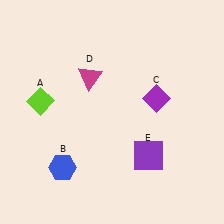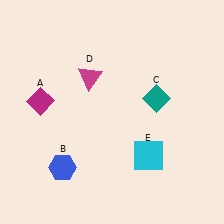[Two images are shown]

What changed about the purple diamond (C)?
In Image 1, C is purple. In Image 2, it changed to teal.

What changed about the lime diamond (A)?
In Image 1, A is lime. In Image 2, it changed to magenta.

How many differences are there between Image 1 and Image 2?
There are 3 differences between the two images.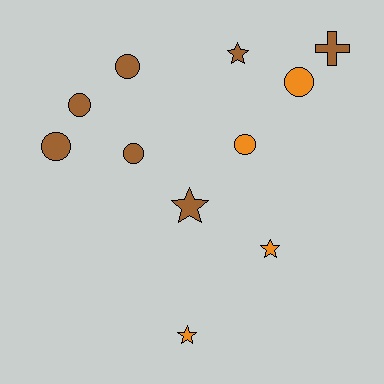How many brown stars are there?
There are 2 brown stars.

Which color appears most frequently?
Brown, with 7 objects.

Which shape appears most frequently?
Circle, with 6 objects.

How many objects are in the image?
There are 11 objects.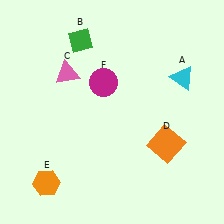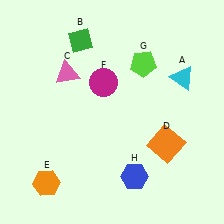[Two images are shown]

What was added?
A lime pentagon (G), a blue hexagon (H) were added in Image 2.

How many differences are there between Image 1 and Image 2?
There are 2 differences between the two images.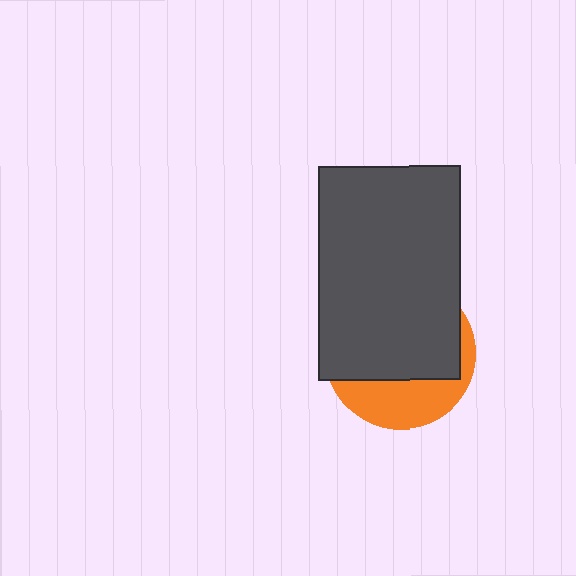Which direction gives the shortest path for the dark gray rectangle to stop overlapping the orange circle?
Moving up gives the shortest separation.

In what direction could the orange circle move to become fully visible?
The orange circle could move down. That would shift it out from behind the dark gray rectangle entirely.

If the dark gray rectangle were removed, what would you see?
You would see the complete orange circle.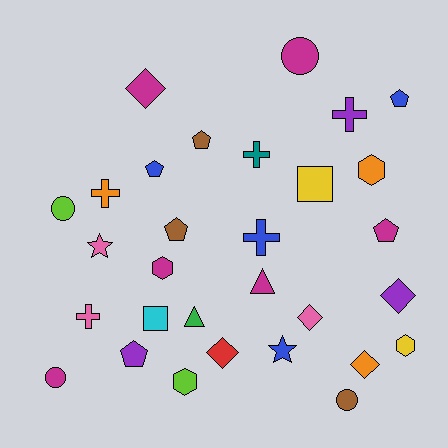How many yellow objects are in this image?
There are 2 yellow objects.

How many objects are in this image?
There are 30 objects.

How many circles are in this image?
There are 4 circles.